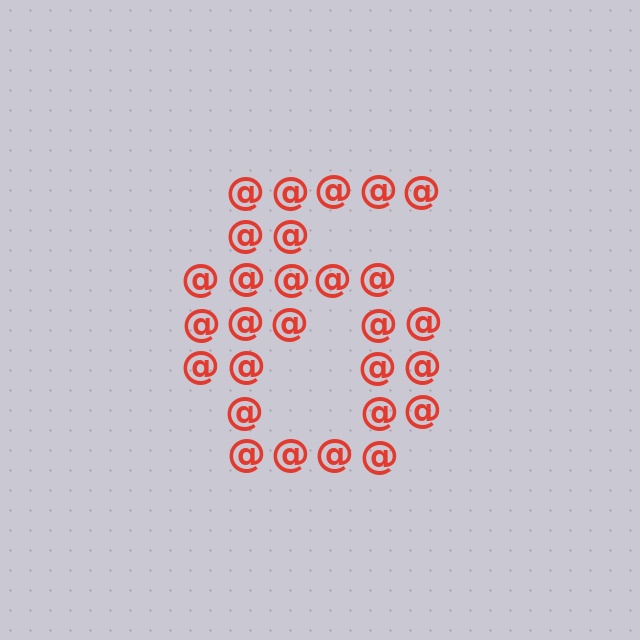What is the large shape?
The large shape is the digit 6.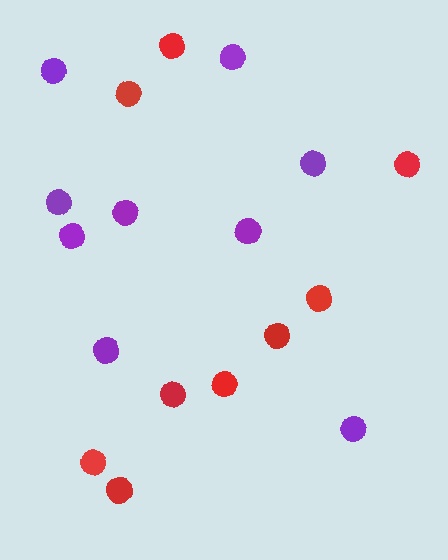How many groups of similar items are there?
There are 2 groups: one group of red circles (9) and one group of purple circles (9).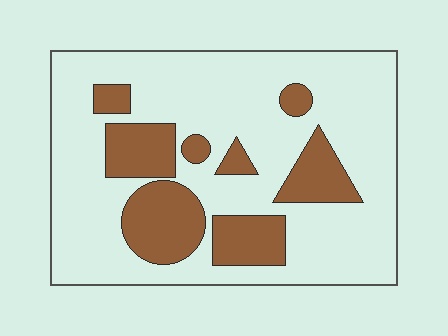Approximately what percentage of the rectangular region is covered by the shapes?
Approximately 25%.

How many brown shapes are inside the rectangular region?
8.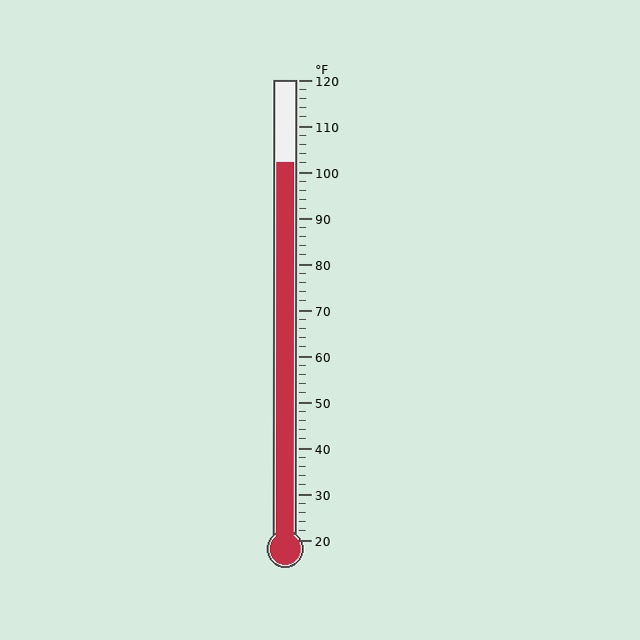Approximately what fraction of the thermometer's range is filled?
The thermometer is filled to approximately 80% of its range.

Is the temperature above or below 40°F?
The temperature is above 40°F.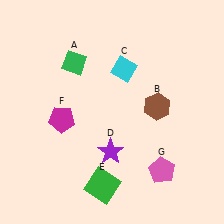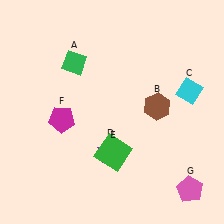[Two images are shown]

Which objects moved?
The objects that moved are: the cyan diamond (C), the green square (E), the pink pentagon (G).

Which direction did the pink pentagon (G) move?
The pink pentagon (G) moved right.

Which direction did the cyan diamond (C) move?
The cyan diamond (C) moved right.